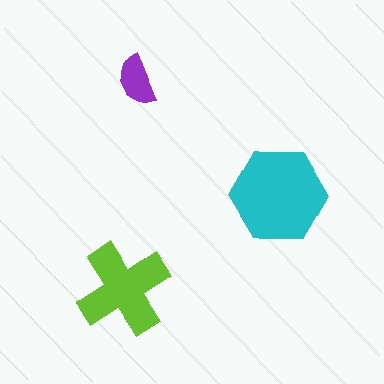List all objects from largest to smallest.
The cyan hexagon, the lime cross, the purple semicircle.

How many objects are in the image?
There are 3 objects in the image.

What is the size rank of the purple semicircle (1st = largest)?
3rd.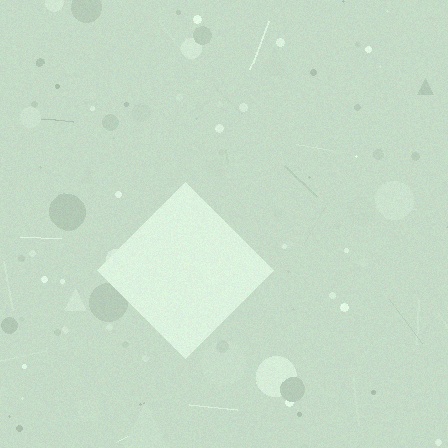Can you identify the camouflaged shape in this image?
The camouflaged shape is a diamond.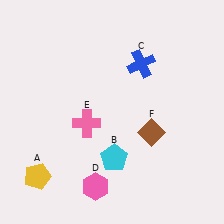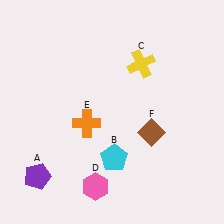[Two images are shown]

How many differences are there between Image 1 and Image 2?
There are 3 differences between the two images.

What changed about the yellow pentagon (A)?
In Image 1, A is yellow. In Image 2, it changed to purple.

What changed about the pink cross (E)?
In Image 1, E is pink. In Image 2, it changed to orange.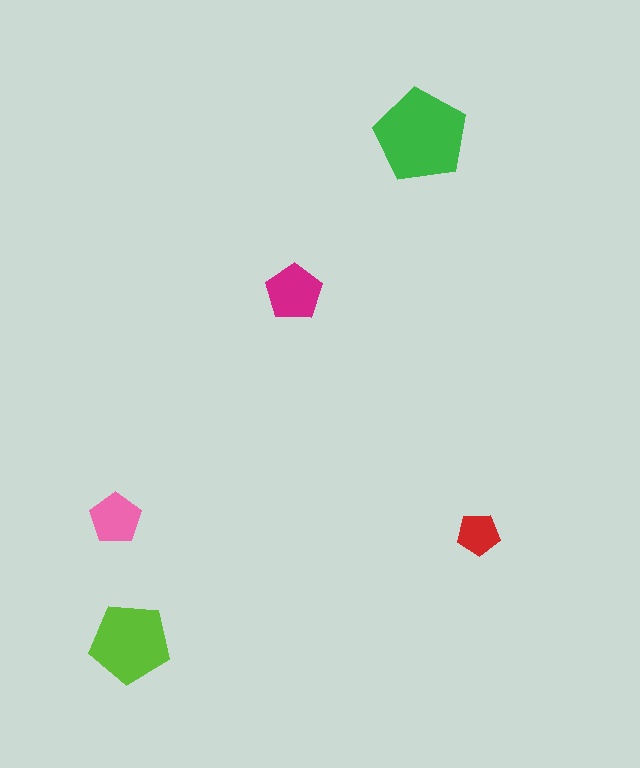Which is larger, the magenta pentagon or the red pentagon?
The magenta one.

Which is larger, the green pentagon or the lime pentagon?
The green one.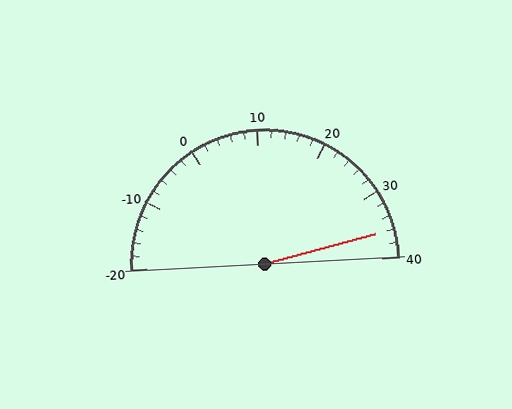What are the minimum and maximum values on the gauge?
The gauge ranges from -20 to 40.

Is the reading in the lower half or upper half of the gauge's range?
The reading is in the upper half of the range (-20 to 40).